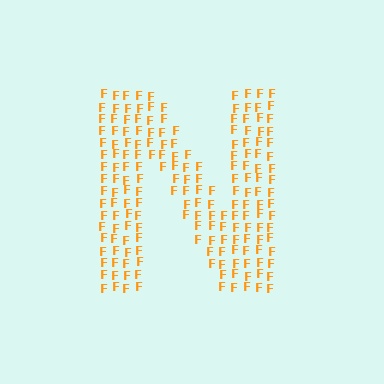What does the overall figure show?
The overall figure shows the letter N.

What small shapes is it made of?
It is made of small letter F's.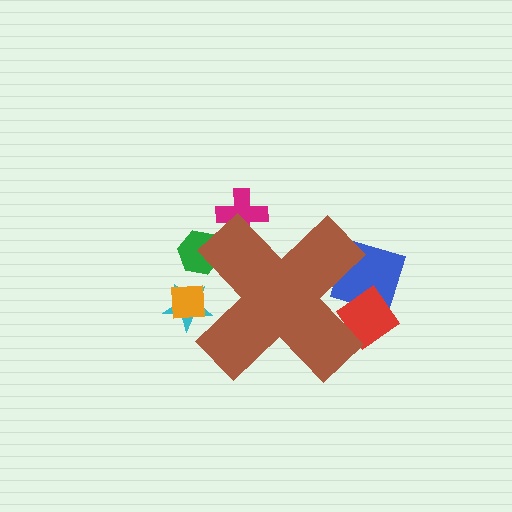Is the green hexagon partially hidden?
Yes, the green hexagon is partially hidden behind the brown cross.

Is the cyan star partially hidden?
Yes, the cyan star is partially hidden behind the brown cross.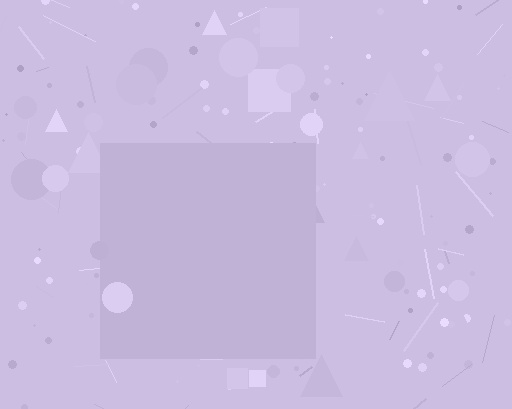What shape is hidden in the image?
A square is hidden in the image.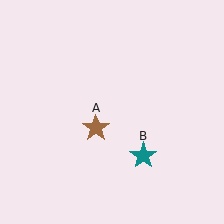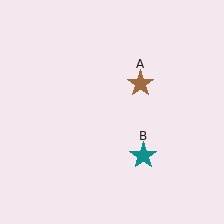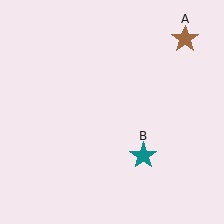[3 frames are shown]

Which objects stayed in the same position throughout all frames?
Teal star (object B) remained stationary.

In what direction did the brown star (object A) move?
The brown star (object A) moved up and to the right.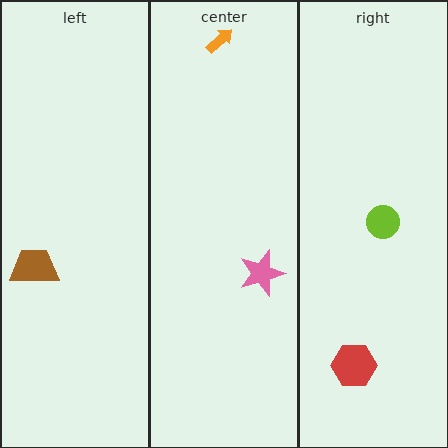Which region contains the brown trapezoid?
The left region.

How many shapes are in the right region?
2.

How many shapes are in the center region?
2.